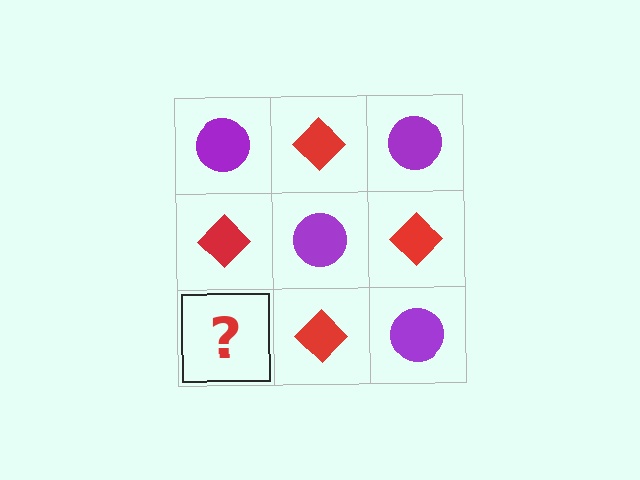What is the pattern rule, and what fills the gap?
The rule is that it alternates purple circle and red diamond in a checkerboard pattern. The gap should be filled with a purple circle.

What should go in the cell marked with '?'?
The missing cell should contain a purple circle.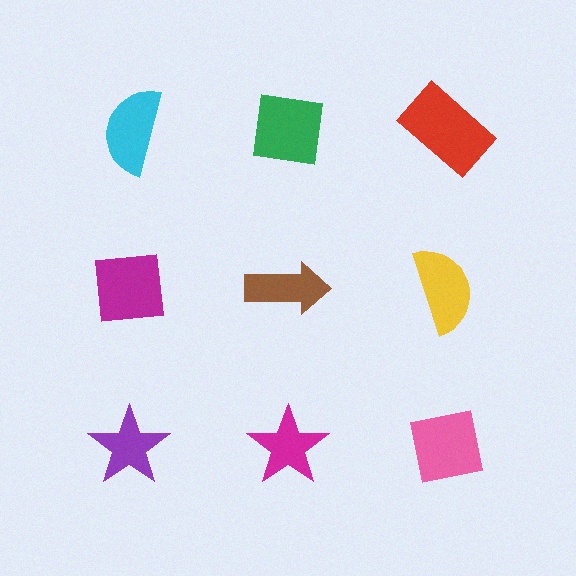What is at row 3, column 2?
A magenta star.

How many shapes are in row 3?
3 shapes.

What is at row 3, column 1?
A purple star.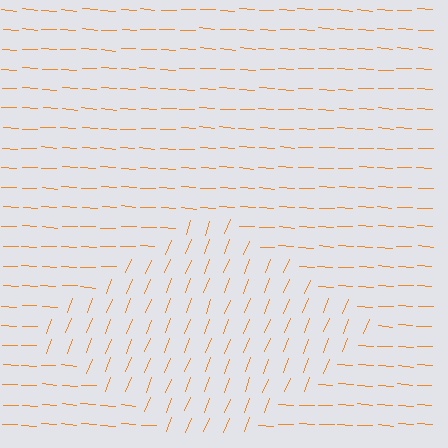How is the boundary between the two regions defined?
The boundary is defined purely by a change in line orientation (approximately 72 degrees difference). All lines are the same color and thickness.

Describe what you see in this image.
The image is filled with small orange line segments. A diamond region in the image has lines oriented differently from the surrounding lines, creating a visible texture boundary.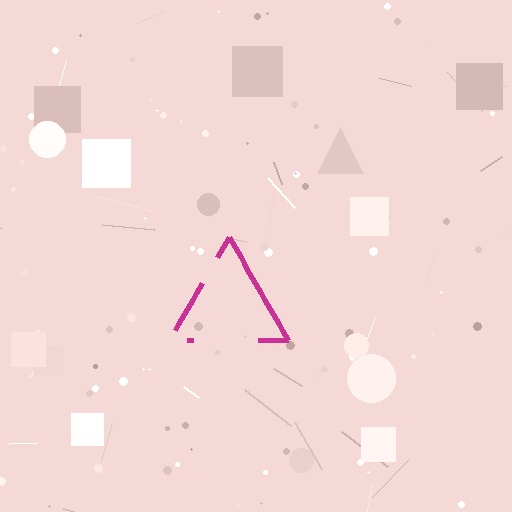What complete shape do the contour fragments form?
The contour fragments form a triangle.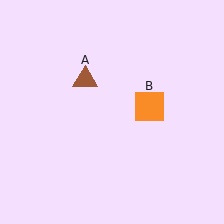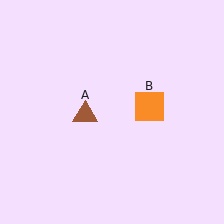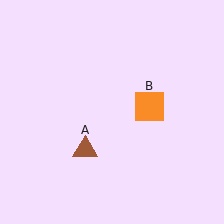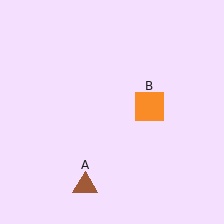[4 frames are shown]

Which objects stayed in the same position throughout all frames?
Orange square (object B) remained stationary.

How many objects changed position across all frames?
1 object changed position: brown triangle (object A).